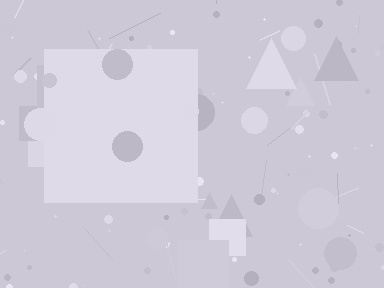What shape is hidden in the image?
A square is hidden in the image.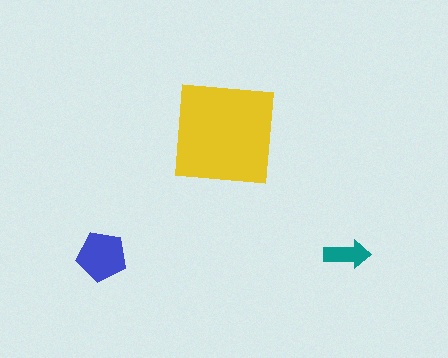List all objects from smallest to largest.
The teal arrow, the blue pentagon, the yellow square.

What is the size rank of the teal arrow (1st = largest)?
3rd.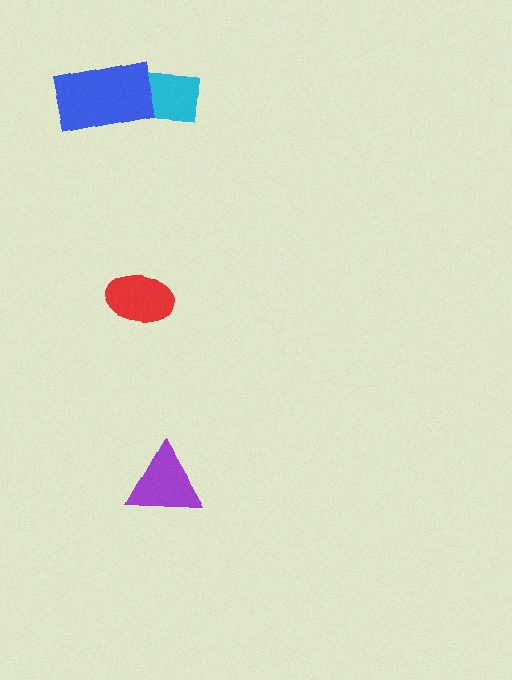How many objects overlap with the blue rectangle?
1 object overlaps with the blue rectangle.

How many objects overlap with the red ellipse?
0 objects overlap with the red ellipse.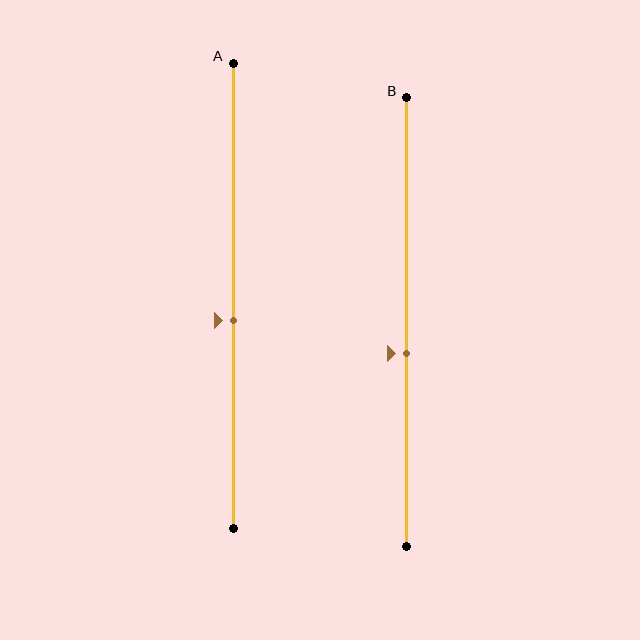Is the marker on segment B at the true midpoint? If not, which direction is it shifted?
No, the marker on segment B is shifted downward by about 7% of the segment length.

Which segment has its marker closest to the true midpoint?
Segment A has its marker closest to the true midpoint.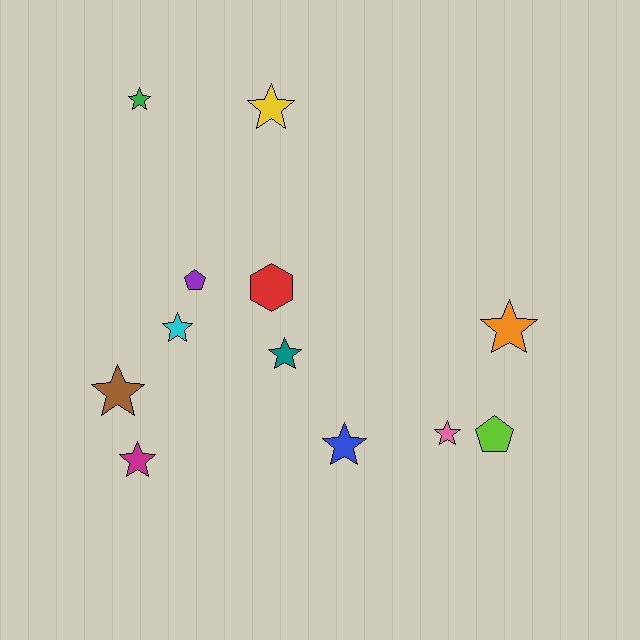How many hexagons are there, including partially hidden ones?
There is 1 hexagon.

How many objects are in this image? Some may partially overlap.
There are 12 objects.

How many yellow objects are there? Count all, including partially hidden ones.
There is 1 yellow object.